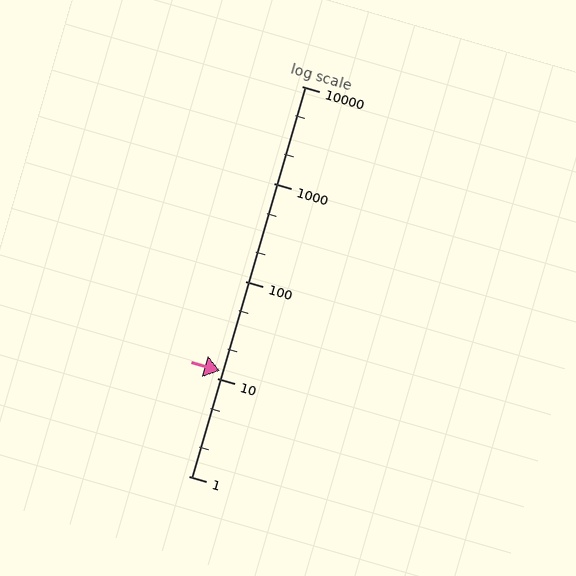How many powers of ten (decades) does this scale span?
The scale spans 4 decades, from 1 to 10000.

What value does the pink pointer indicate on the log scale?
The pointer indicates approximately 12.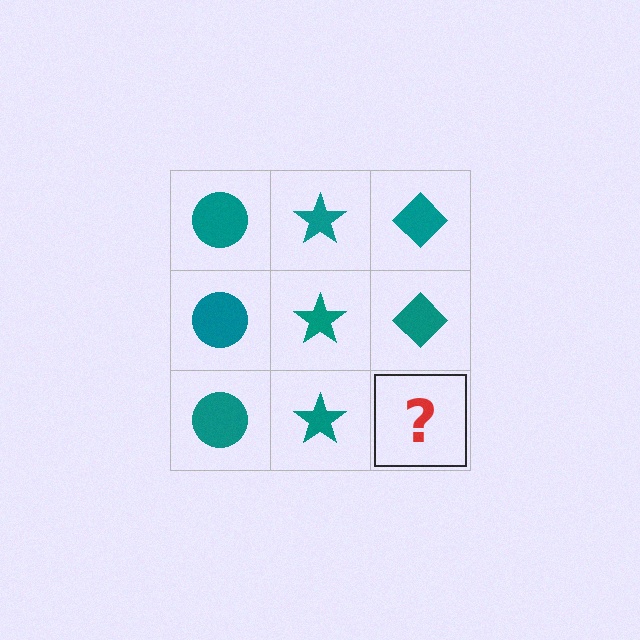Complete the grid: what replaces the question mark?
The question mark should be replaced with a teal diamond.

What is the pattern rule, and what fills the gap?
The rule is that each column has a consistent shape. The gap should be filled with a teal diamond.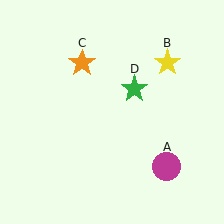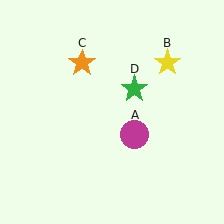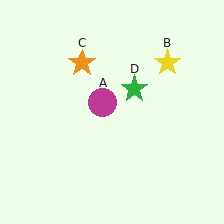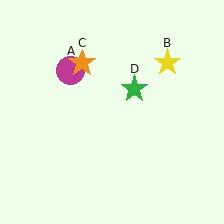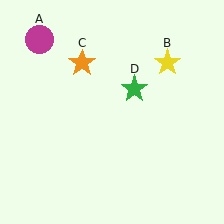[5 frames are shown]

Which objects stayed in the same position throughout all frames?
Yellow star (object B) and orange star (object C) and green star (object D) remained stationary.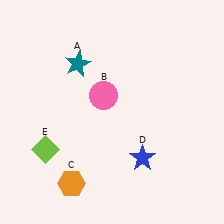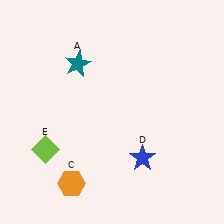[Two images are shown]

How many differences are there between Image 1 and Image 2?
There is 1 difference between the two images.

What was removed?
The pink circle (B) was removed in Image 2.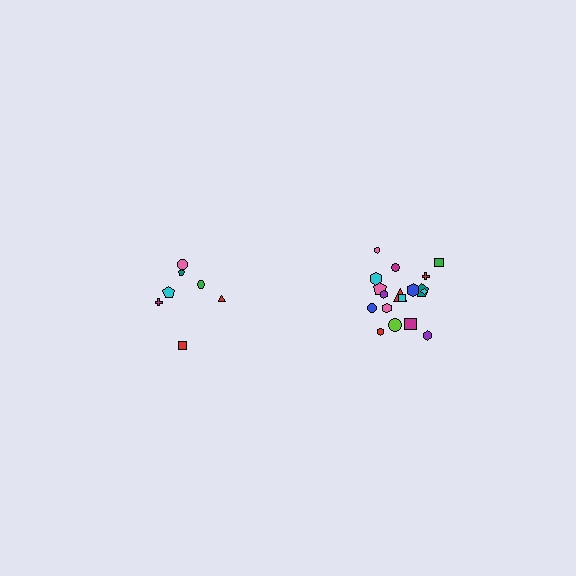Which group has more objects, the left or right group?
The right group.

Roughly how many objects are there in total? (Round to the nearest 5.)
Roughly 25 objects in total.